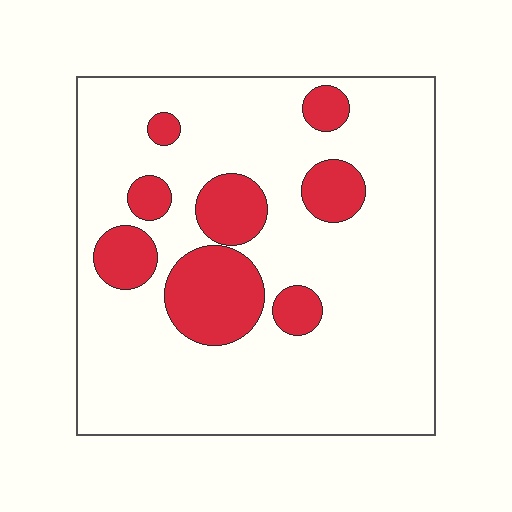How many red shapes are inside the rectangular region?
8.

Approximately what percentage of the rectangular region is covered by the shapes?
Approximately 20%.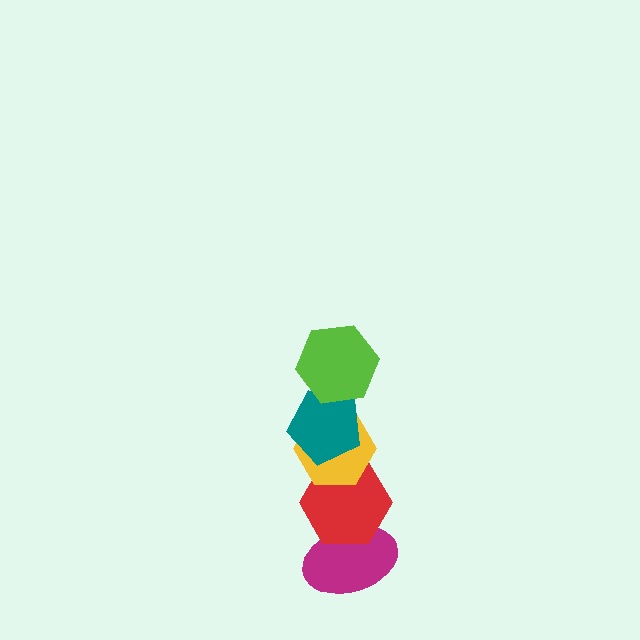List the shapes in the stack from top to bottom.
From top to bottom: the lime hexagon, the teal pentagon, the yellow hexagon, the red hexagon, the magenta ellipse.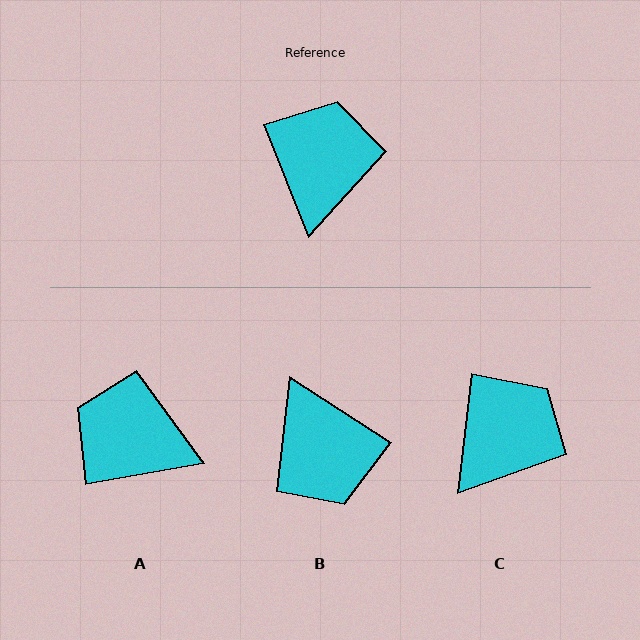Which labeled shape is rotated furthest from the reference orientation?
B, about 145 degrees away.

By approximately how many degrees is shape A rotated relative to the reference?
Approximately 78 degrees counter-clockwise.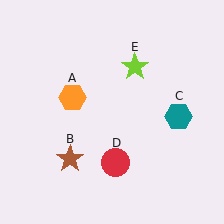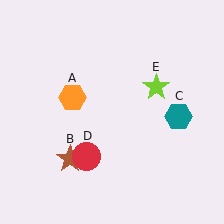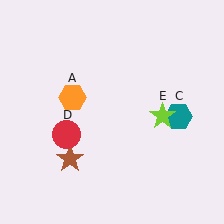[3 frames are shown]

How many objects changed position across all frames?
2 objects changed position: red circle (object D), lime star (object E).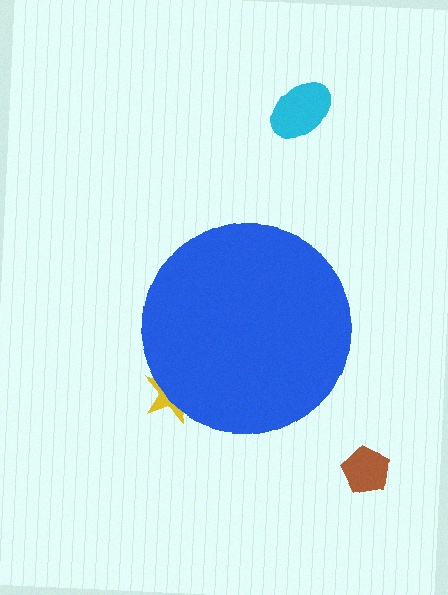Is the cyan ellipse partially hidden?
No, the cyan ellipse is fully visible.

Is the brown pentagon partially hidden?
No, the brown pentagon is fully visible.